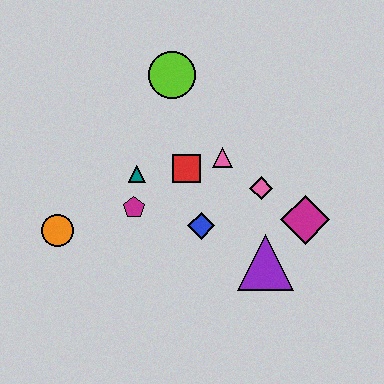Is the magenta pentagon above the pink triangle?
No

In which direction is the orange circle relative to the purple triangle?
The orange circle is to the left of the purple triangle.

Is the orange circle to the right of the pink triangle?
No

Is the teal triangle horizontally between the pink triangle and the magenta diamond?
No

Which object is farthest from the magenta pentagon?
The magenta diamond is farthest from the magenta pentagon.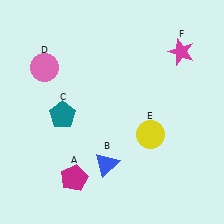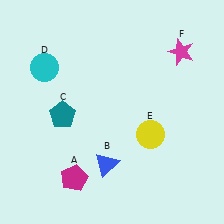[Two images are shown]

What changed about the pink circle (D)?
In Image 1, D is pink. In Image 2, it changed to cyan.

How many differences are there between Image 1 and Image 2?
There is 1 difference between the two images.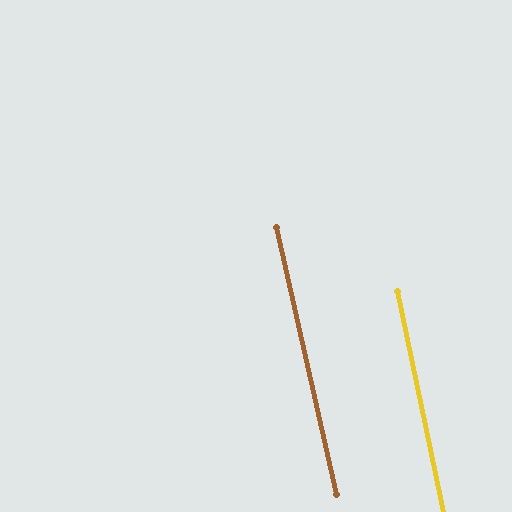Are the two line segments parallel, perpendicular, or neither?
Parallel — their directions differ by only 1.0°.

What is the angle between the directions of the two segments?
Approximately 1 degree.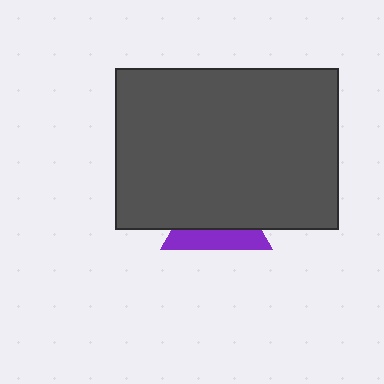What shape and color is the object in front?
The object in front is a dark gray rectangle.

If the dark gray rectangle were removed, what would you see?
You would see the complete purple triangle.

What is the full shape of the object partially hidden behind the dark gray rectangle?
The partially hidden object is a purple triangle.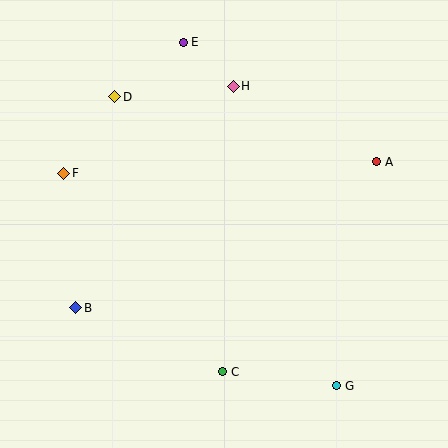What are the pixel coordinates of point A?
Point A is at (377, 162).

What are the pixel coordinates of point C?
Point C is at (223, 372).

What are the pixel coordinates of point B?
Point B is at (76, 308).